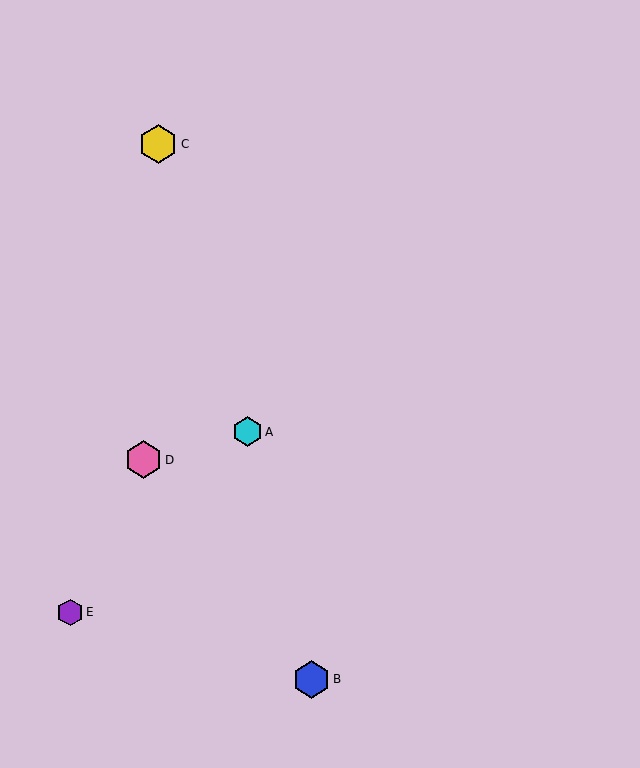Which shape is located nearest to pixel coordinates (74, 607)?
The purple hexagon (labeled E) at (70, 612) is nearest to that location.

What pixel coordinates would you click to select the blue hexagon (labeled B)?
Click at (311, 679) to select the blue hexagon B.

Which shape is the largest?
The yellow hexagon (labeled C) is the largest.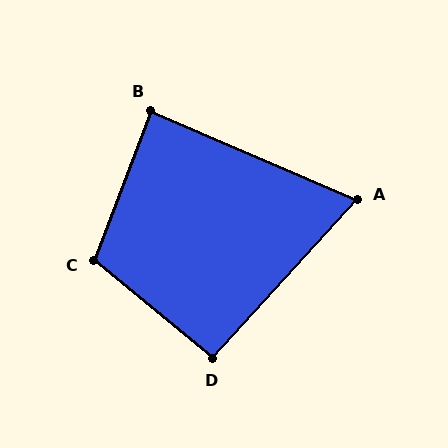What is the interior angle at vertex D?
Approximately 92 degrees (approximately right).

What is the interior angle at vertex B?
Approximately 88 degrees (approximately right).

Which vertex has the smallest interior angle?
A, at approximately 71 degrees.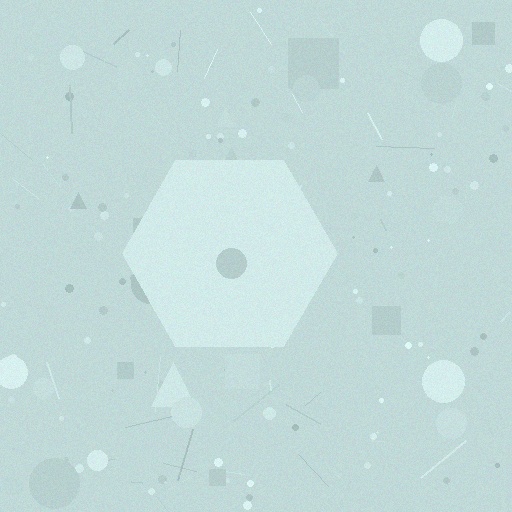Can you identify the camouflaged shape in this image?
The camouflaged shape is a hexagon.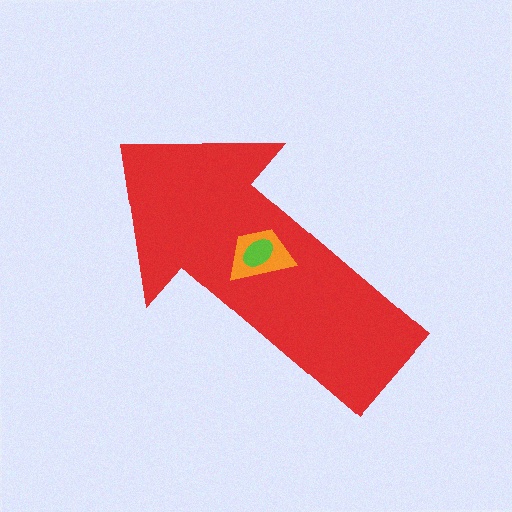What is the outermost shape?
The red arrow.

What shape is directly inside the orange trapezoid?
The lime ellipse.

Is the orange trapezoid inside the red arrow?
Yes.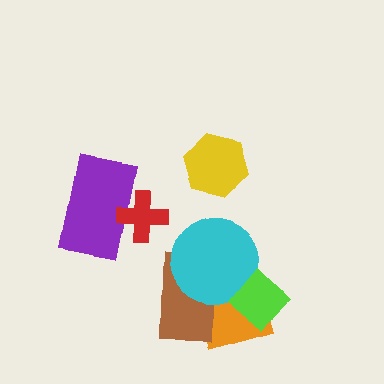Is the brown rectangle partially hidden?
Yes, it is partially covered by another shape.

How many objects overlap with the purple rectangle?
1 object overlaps with the purple rectangle.